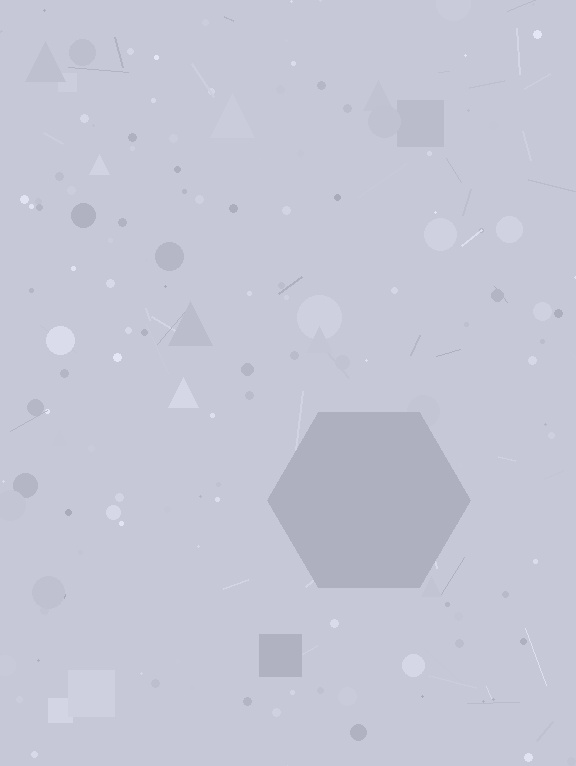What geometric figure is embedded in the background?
A hexagon is embedded in the background.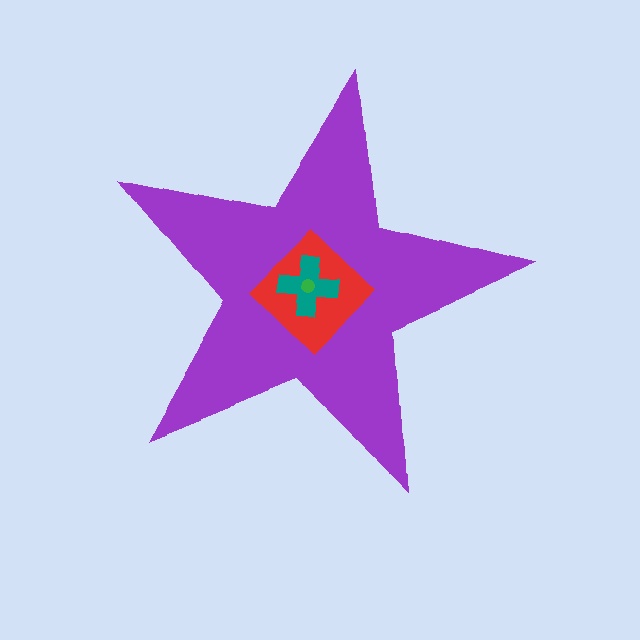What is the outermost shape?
The purple star.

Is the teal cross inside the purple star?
Yes.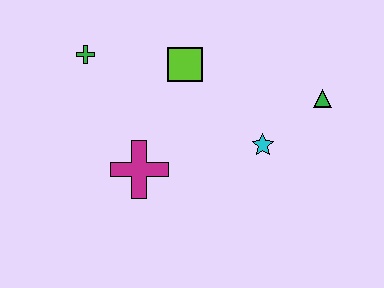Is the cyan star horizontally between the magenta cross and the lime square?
No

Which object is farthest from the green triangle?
The green cross is farthest from the green triangle.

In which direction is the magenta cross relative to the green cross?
The magenta cross is below the green cross.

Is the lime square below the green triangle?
No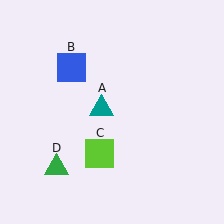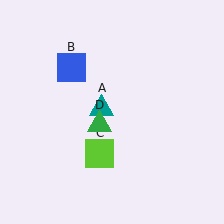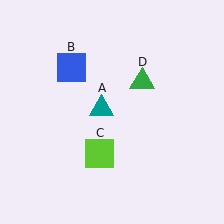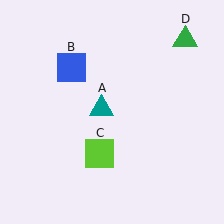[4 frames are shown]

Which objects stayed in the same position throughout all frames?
Teal triangle (object A) and blue square (object B) and lime square (object C) remained stationary.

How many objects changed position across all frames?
1 object changed position: green triangle (object D).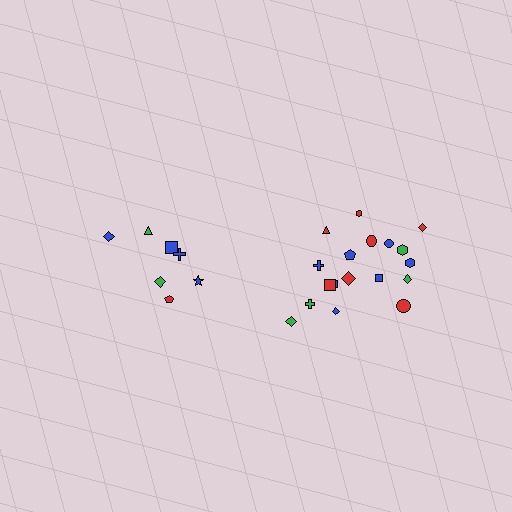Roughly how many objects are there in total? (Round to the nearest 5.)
Roughly 25 objects in total.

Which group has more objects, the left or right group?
The right group.